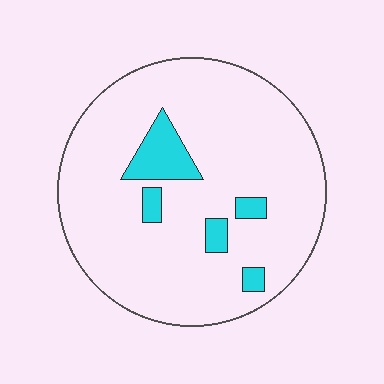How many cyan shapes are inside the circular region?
5.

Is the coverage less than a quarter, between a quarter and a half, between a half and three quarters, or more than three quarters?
Less than a quarter.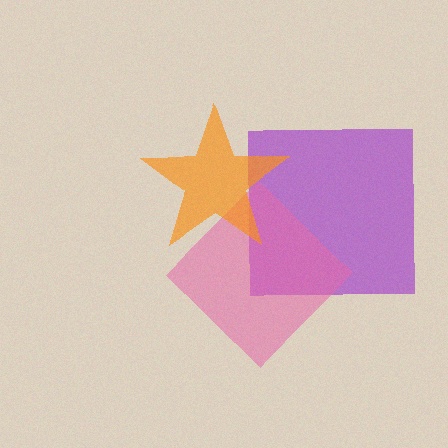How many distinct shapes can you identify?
There are 3 distinct shapes: a purple square, a pink diamond, an orange star.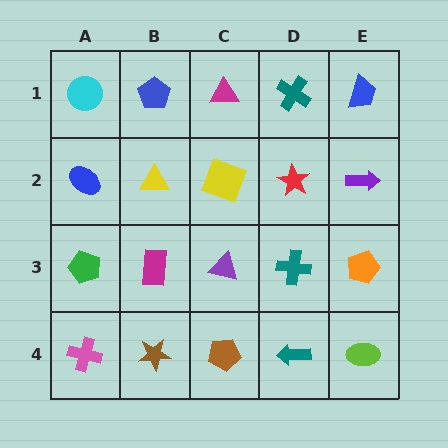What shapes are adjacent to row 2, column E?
A blue trapezoid (row 1, column E), an orange pentagon (row 3, column E), a red star (row 2, column D).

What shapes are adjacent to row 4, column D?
A teal cross (row 3, column D), a brown pentagon (row 4, column C), a lime ellipse (row 4, column E).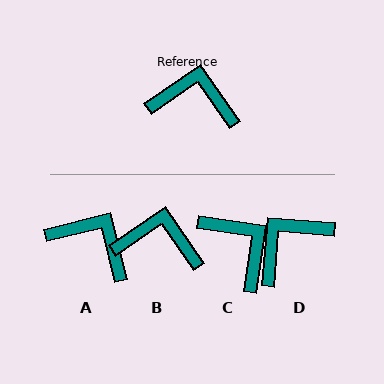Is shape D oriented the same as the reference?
No, it is off by about 50 degrees.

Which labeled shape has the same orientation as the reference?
B.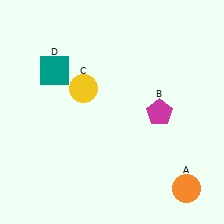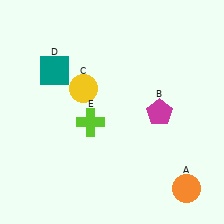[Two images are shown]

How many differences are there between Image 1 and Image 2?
There is 1 difference between the two images.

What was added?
A lime cross (E) was added in Image 2.